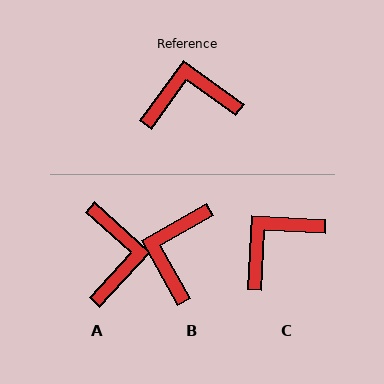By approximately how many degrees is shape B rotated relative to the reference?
Approximately 65 degrees counter-clockwise.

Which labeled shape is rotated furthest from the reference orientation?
A, about 96 degrees away.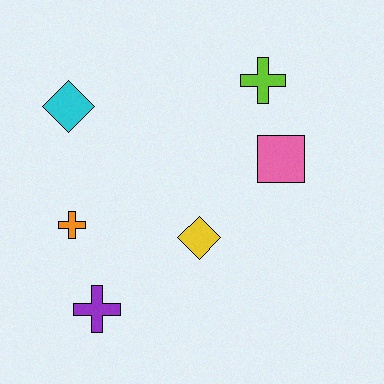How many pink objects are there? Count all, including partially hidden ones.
There is 1 pink object.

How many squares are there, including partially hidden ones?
There is 1 square.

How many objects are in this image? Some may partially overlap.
There are 6 objects.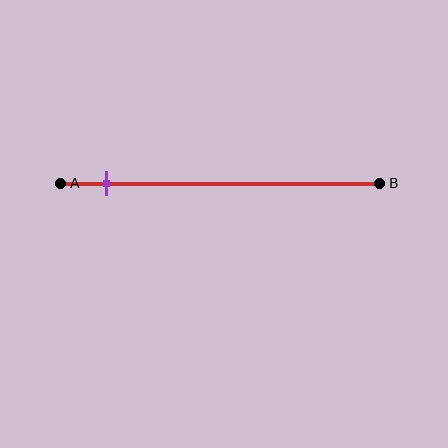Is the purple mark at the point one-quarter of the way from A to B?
No, the mark is at about 15% from A, not at the 25% one-quarter point.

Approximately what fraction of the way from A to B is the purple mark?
The purple mark is approximately 15% of the way from A to B.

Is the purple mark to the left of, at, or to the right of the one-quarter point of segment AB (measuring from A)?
The purple mark is to the left of the one-quarter point of segment AB.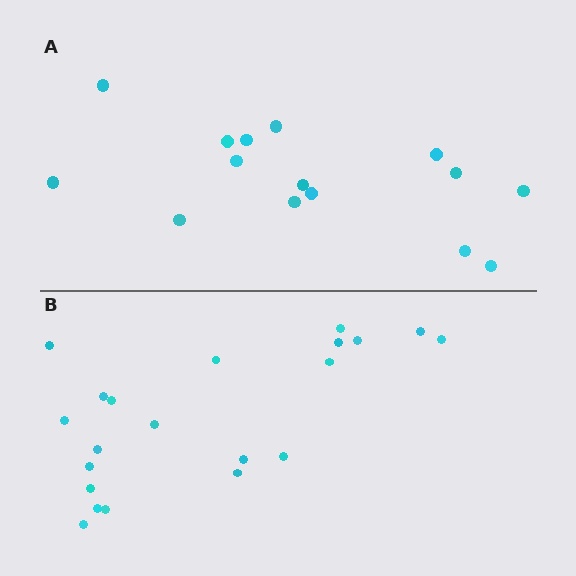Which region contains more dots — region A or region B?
Region B (the bottom region) has more dots.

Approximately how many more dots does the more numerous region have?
Region B has about 6 more dots than region A.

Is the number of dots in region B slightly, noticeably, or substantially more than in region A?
Region B has noticeably more, but not dramatically so. The ratio is roughly 1.4 to 1.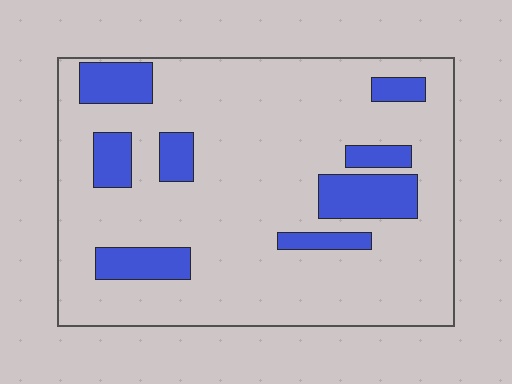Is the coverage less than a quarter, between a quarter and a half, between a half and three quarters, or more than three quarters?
Less than a quarter.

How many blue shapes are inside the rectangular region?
8.